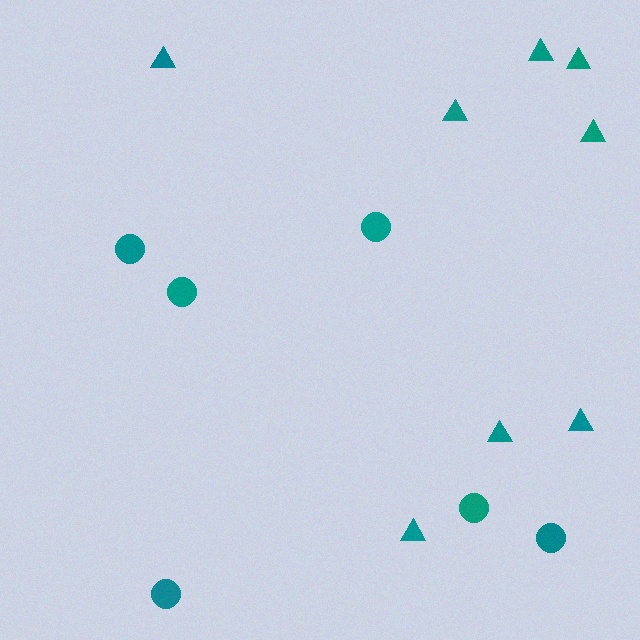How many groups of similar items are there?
There are 2 groups: one group of triangles (8) and one group of circles (6).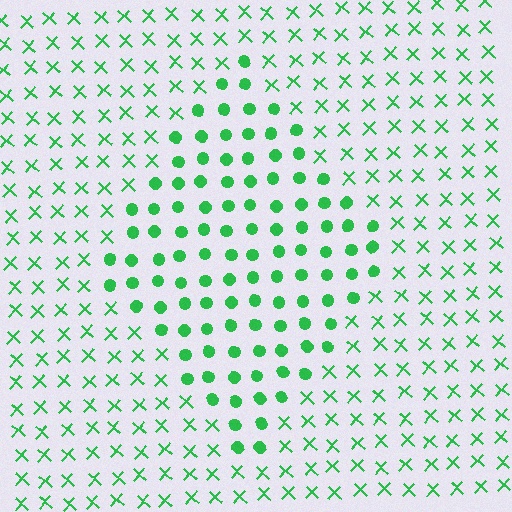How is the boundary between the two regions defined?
The boundary is defined by a change in element shape: circles inside vs. X marks outside. All elements share the same color and spacing.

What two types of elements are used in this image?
The image uses circles inside the diamond region and X marks outside it.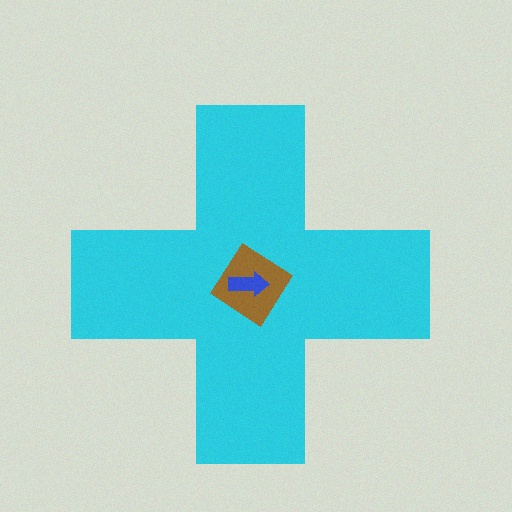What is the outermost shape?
The cyan cross.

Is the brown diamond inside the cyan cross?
Yes.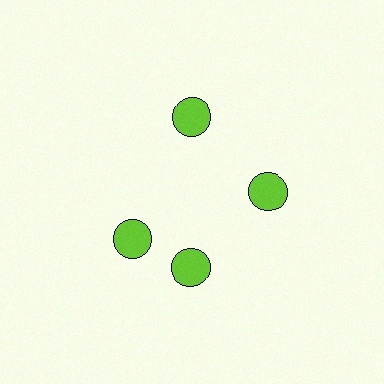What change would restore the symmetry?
The symmetry would be restored by rotating it back into even spacing with its neighbors so that all 4 circles sit at equal angles and equal distance from the center.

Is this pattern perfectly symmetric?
No. The 4 lime circles are arranged in a ring, but one element near the 9 o'clock position is rotated out of alignment along the ring, breaking the 4-fold rotational symmetry.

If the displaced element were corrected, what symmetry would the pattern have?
It would have 4-fold rotational symmetry — the pattern would map onto itself every 90 degrees.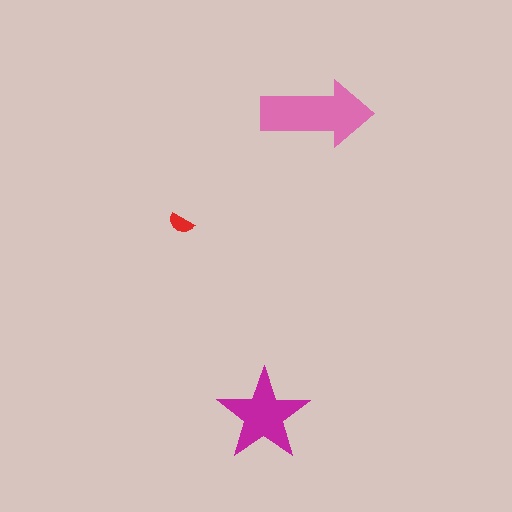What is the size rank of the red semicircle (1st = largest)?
3rd.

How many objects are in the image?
There are 3 objects in the image.